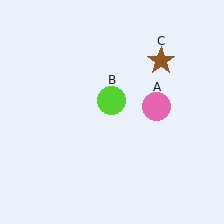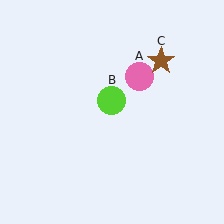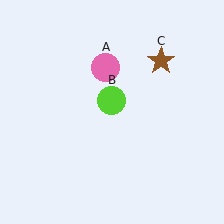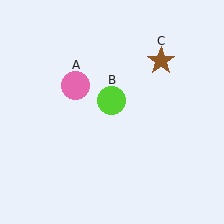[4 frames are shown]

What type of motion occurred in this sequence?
The pink circle (object A) rotated counterclockwise around the center of the scene.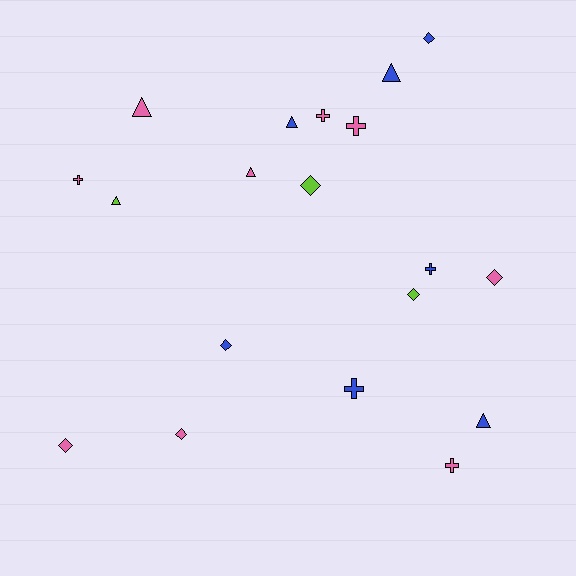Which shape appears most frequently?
Diamond, with 7 objects.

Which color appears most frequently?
Pink, with 9 objects.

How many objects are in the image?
There are 19 objects.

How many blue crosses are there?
There are 2 blue crosses.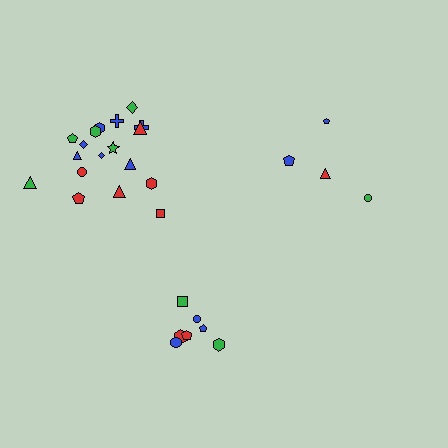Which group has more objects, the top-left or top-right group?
The top-left group.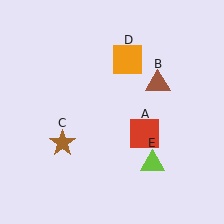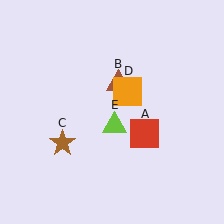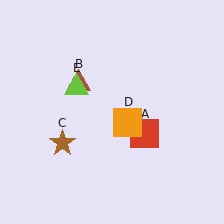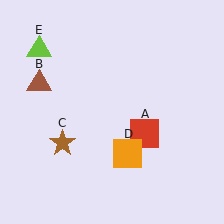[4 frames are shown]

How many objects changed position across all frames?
3 objects changed position: brown triangle (object B), orange square (object D), lime triangle (object E).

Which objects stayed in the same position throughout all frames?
Red square (object A) and brown star (object C) remained stationary.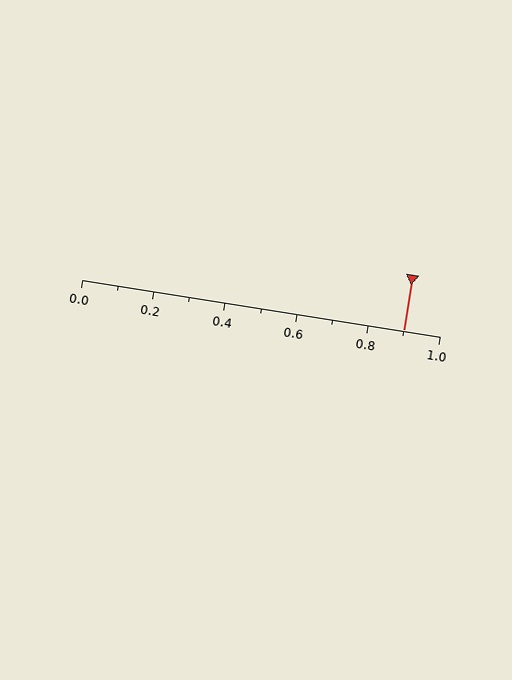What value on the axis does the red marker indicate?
The marker indicates approximately 0.9.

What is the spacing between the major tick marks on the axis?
The major ticks are spaced 0.2 apart.